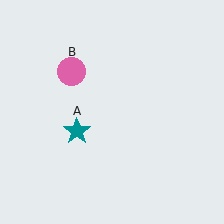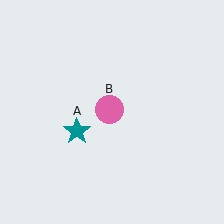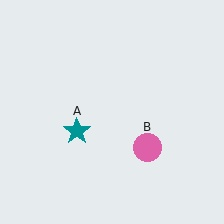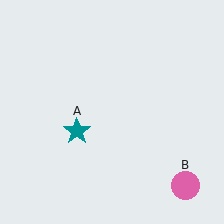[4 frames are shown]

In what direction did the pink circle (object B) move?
The pink circle (object B) moved down and to the right.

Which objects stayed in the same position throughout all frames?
Teal star (object A) remained stationary.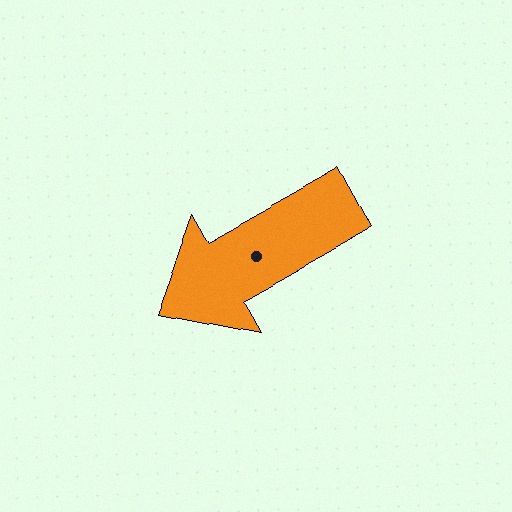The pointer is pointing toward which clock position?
Roughly 8 o'clock.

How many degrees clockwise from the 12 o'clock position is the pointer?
Approximately 241 degrees.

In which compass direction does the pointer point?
Southwest.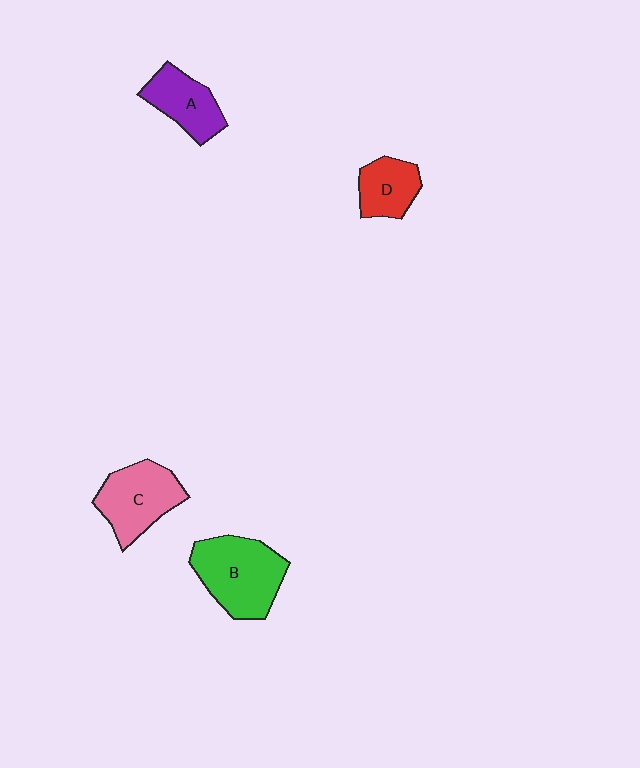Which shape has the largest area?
Shape B (green).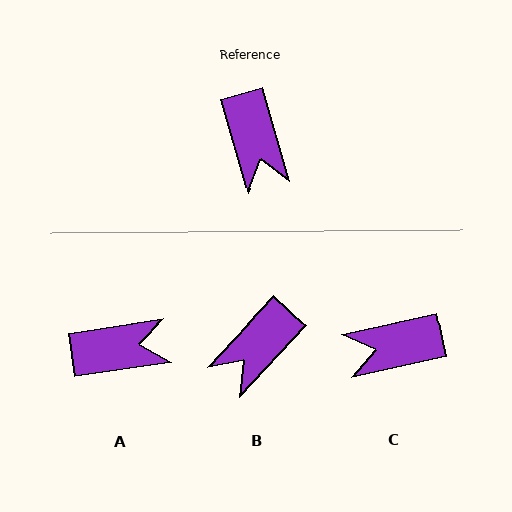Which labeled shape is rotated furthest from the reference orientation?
C, about 94 degrees away.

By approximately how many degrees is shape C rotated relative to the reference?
Approximately 94 degrees clockwise.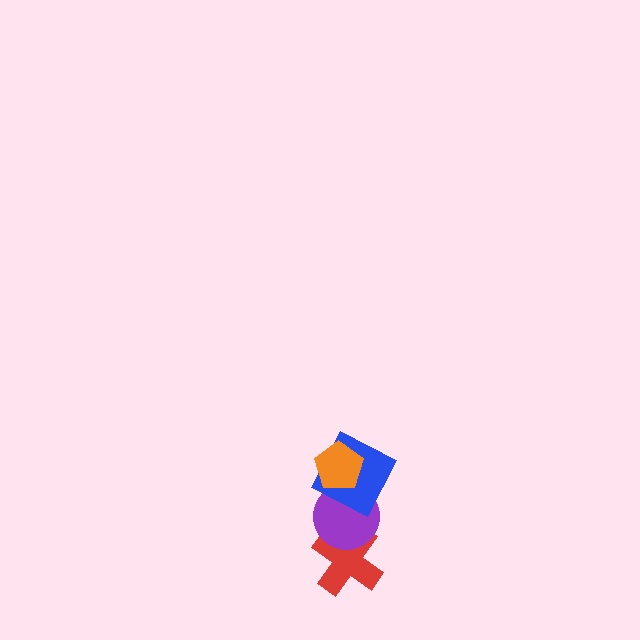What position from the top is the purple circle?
The purple circle is 3rd from the top.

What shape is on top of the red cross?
The purple circle is on top of the red cross.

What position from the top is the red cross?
The red cross is 4th from the top.